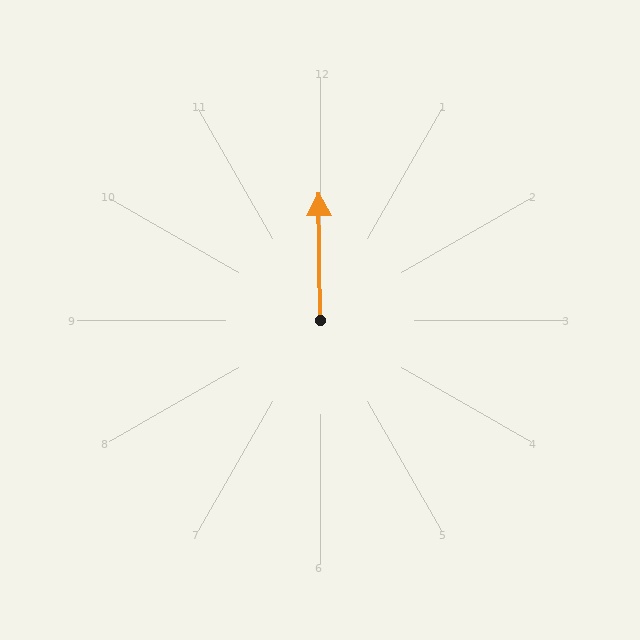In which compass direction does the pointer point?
North.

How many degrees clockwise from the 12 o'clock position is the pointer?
Approximately 360 degrees.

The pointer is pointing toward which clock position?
Roughly 12 o'clock.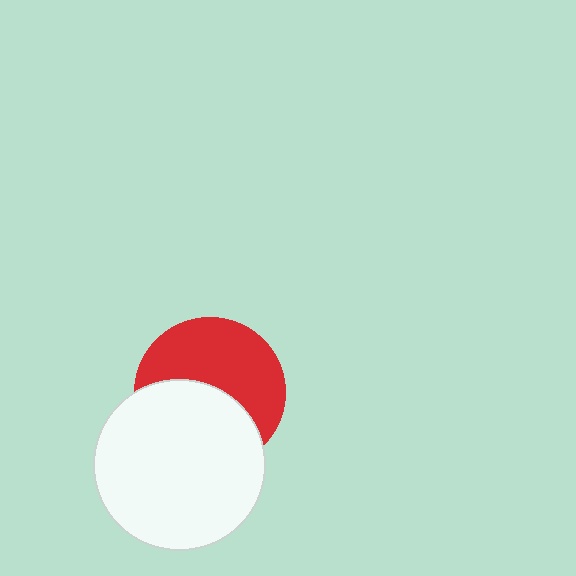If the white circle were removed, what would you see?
You would see the complete red circle.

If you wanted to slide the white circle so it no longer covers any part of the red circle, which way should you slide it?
Slide it down — that is the most direct way to separate the two shapes.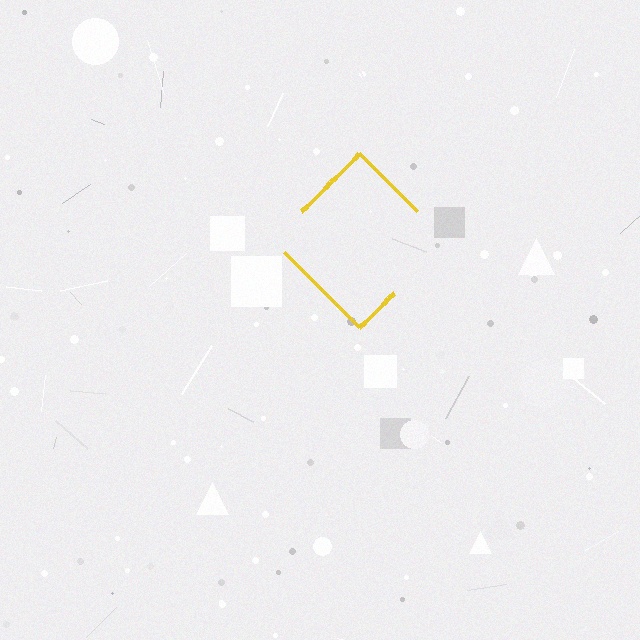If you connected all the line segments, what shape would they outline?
They would outline a diamond.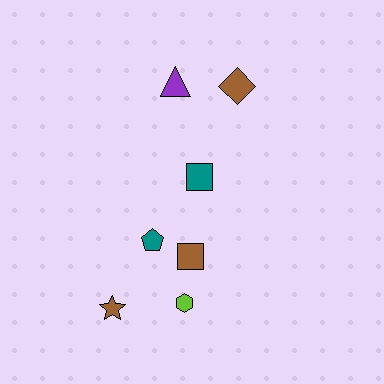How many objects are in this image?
There are 7 objects.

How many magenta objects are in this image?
There are no magenta objects.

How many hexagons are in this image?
There is 1 hexagon.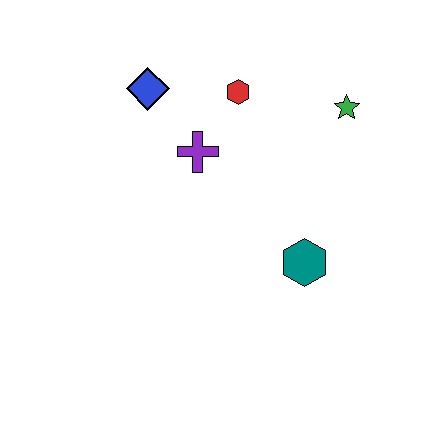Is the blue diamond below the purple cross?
No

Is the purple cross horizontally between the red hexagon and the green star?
No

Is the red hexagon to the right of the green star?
No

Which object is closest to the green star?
The red hexagon is closest to the green star.